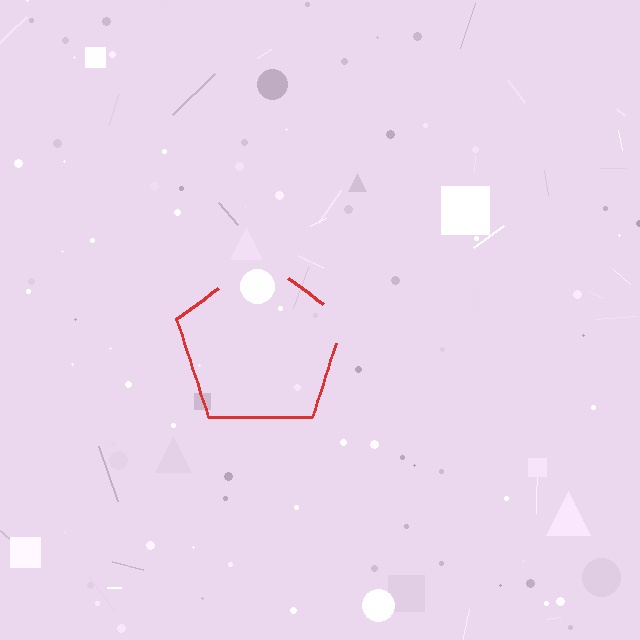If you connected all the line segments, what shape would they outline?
They would outline a pentagon.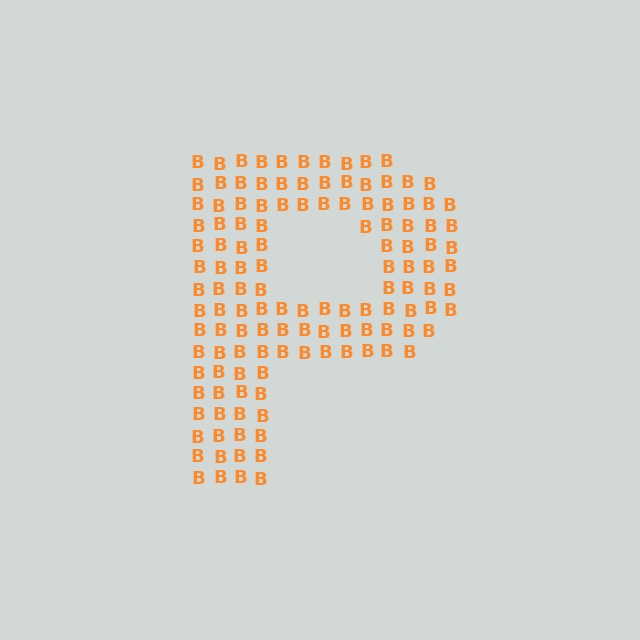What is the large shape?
The large shape is the letter P.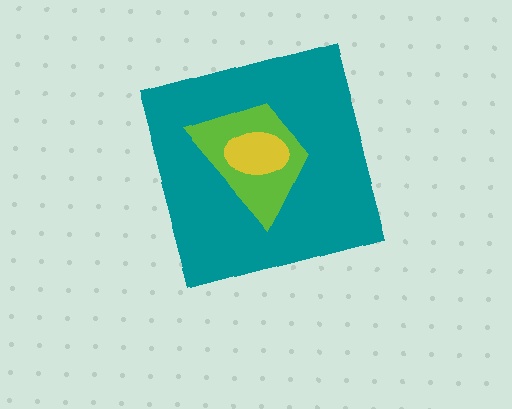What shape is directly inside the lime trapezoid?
The yellow ellipse.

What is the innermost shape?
The yellow ellipse.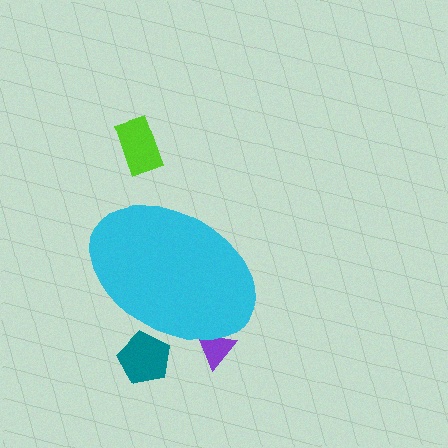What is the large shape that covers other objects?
A cyan ellipse.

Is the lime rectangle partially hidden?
No, the lime rectangle is fully visible.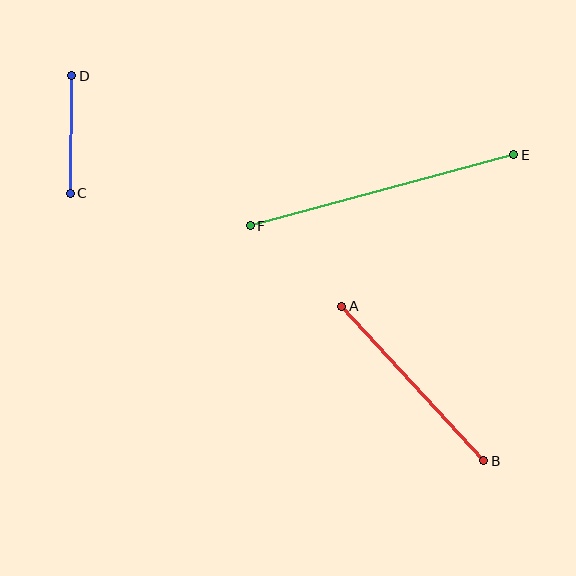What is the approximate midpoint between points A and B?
The midpoint is at approximately (413, 384) pixels.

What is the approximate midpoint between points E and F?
The midpoint is at approximately (382, 190) pixels.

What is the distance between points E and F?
The distance is approximately 273 pixels.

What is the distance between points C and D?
The distance is approximately 118 pixels.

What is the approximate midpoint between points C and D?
The midpoint is at approximately (71, 134) pixels.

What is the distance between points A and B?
The distance is approximately 210 pixels.